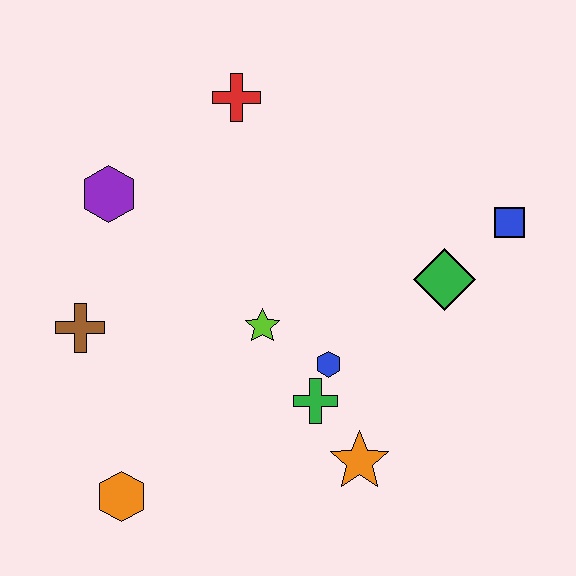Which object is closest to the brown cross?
The purple hexagon is closest to the brown cross.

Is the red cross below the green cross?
No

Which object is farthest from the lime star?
The blue square is farthest from the lime star.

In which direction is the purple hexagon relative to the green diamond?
The purple hexagon is to the left of the green diamond.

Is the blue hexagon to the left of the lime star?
No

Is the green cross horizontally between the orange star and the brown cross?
Yes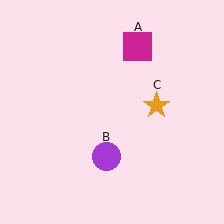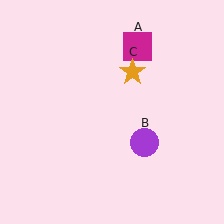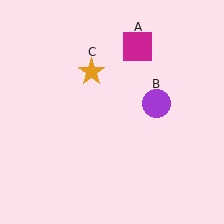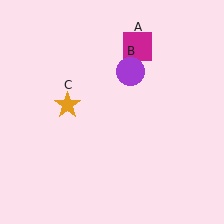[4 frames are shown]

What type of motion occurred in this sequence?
The purple circle (object B), orange star (object C) rotated counterclockwise around the center of the scene.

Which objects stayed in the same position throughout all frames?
Magenta square (object A) remained stationary.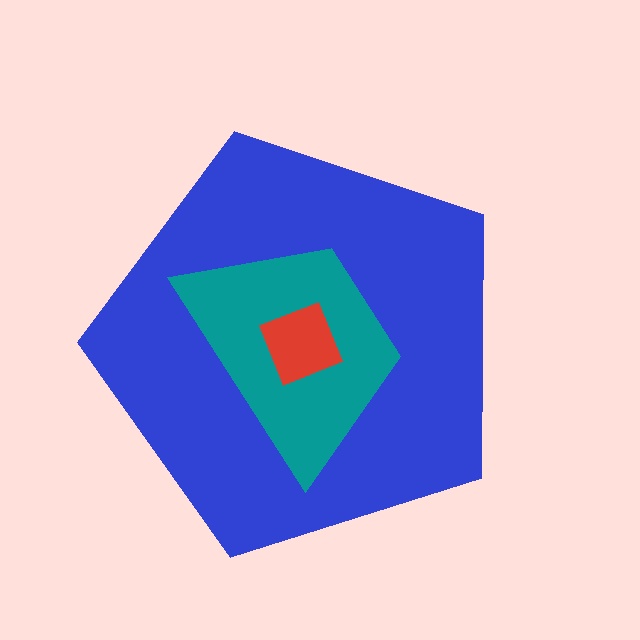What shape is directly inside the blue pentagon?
The teal trapezoid.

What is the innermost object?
The red square.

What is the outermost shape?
The blue pentagon.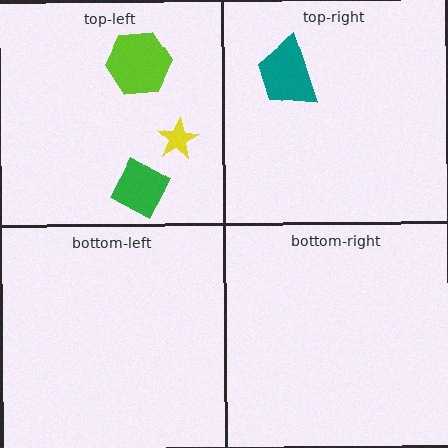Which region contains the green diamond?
The top-left region.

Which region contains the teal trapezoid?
The top-right region.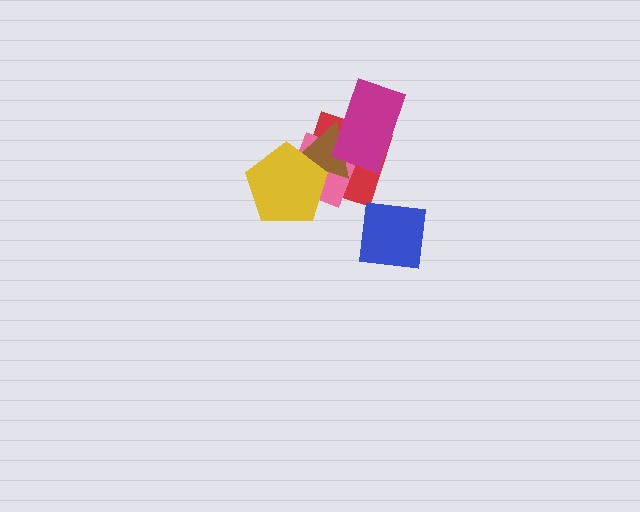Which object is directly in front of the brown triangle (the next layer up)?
The magenta rectangle is directly in front of the brown triangle.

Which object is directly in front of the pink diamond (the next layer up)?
The brown triangle is directly in front of the pink diamond.